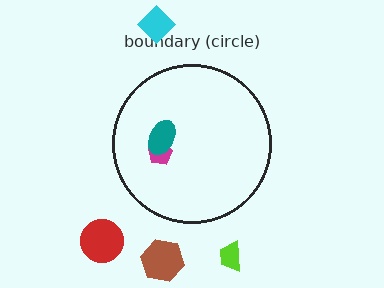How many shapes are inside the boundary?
2 inside, 4 outside.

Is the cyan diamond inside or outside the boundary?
Outside.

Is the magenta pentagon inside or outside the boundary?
Inside.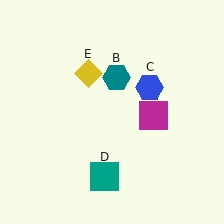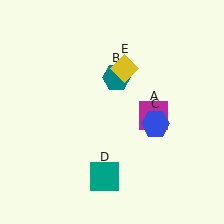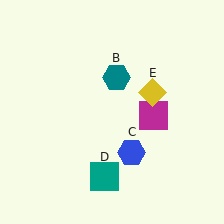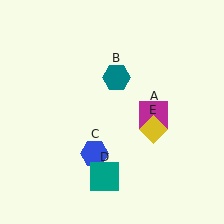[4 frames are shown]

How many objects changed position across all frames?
2 objects changed position: blue hexagon (object C), yellow diamond (object E).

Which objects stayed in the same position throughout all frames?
Magenta square (object A) and teal hexagon (object B) and teal square (object D) remained stationary.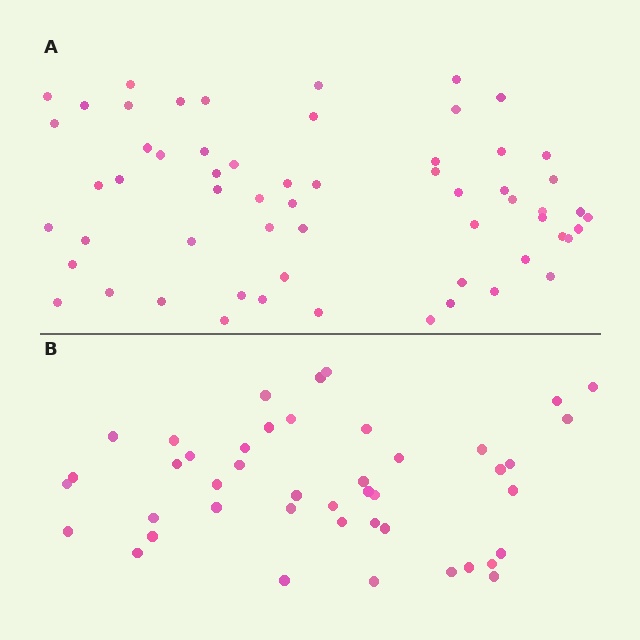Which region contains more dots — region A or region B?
Region A (the top region) has more dots.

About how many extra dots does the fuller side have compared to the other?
Region A has approximately 15 more dots than region B.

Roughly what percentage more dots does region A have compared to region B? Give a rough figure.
About 35% more.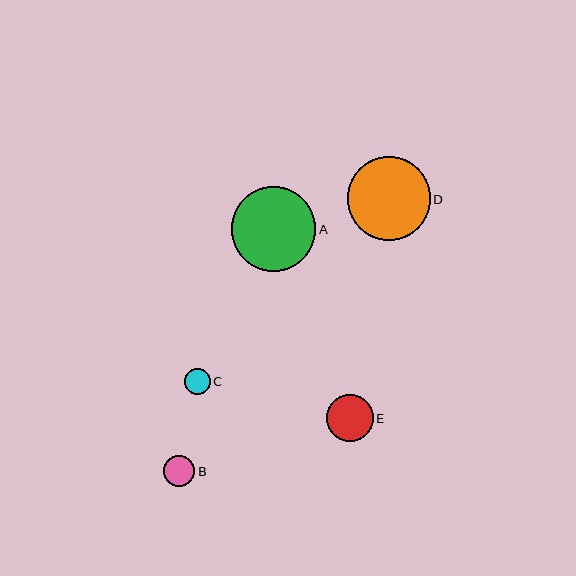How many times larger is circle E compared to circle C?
Circle E is approximately 1.8 times the size of circle C.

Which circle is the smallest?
Circle C is the smallest with a size of approximately 25 pixels.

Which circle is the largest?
Circle A is the largest with a size of approximately 84 pixels.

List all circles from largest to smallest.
From largest to smallest: A, D, E, B, C.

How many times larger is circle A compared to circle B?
Circle A is approximately 2.7 times the size of circle B.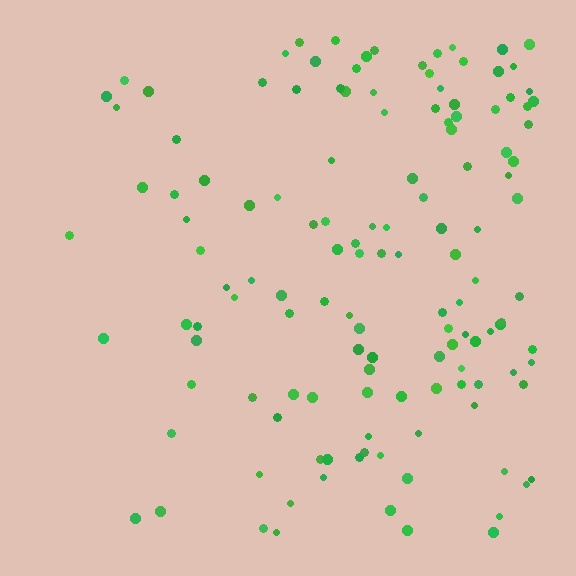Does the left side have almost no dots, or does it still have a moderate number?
Still a moderate number, just noticeably fewer than the right.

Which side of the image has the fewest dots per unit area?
The left.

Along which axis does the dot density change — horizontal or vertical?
Horizontal.